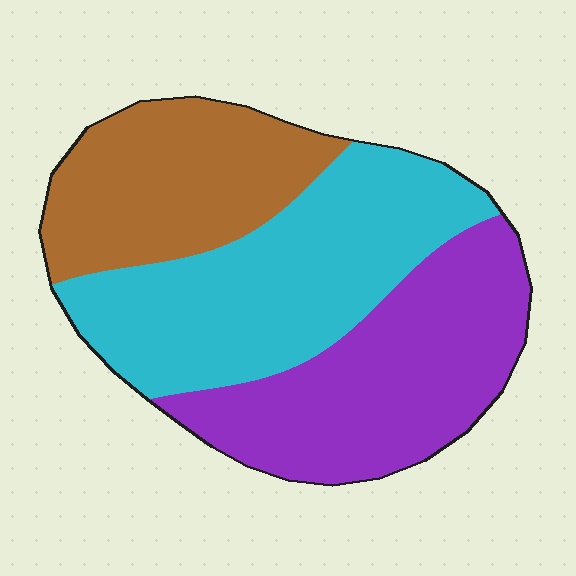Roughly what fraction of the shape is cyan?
Cyan takes up about three eighths (3/8) of the shape.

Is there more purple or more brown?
Purple.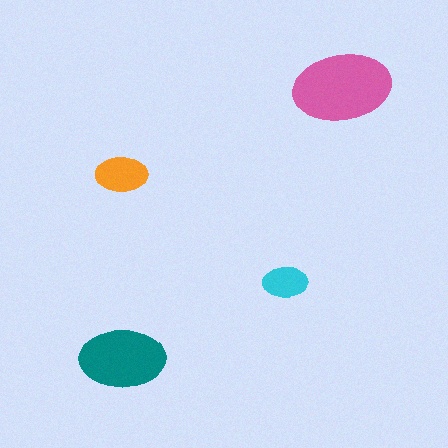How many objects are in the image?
There are 4 objects in the image.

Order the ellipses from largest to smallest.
the pink one, the teal one, the orange one, the cyan one.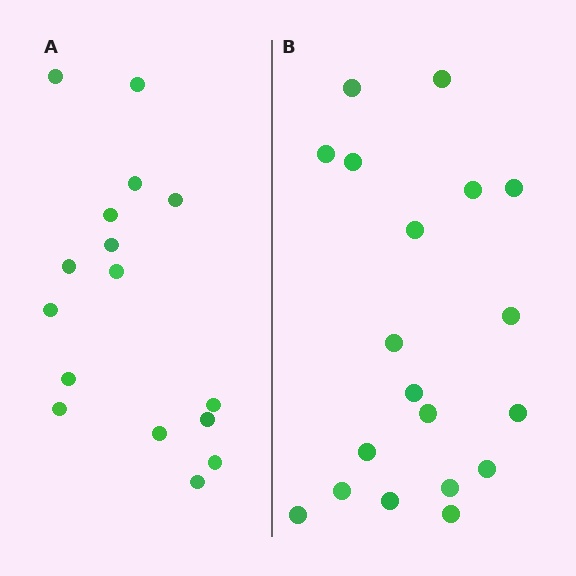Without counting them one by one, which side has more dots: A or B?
Region B (the right region) has more dots.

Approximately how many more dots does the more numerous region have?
Region B has just a few more — roughly 2 or 3 more dots than region A.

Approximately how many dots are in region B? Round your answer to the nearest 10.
About 20 dots. (The exact count is 19, which rounds to 20.)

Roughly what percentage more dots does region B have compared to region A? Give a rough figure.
About 20% more.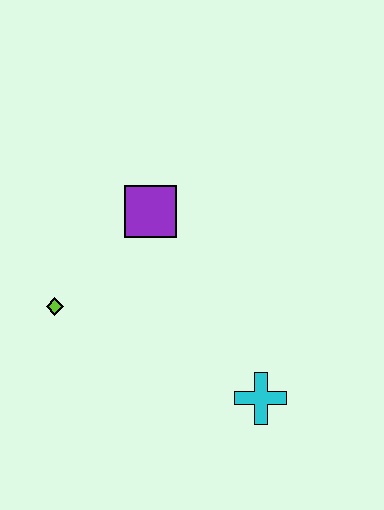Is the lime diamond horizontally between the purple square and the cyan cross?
No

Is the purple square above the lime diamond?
Yes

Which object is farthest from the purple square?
The cyan cross is farthest from the purple square.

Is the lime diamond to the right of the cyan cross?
No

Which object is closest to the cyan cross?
The purple square is closest to the cyan cross.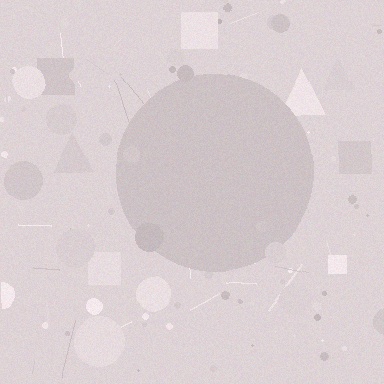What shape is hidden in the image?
A circle is hidden in the image.